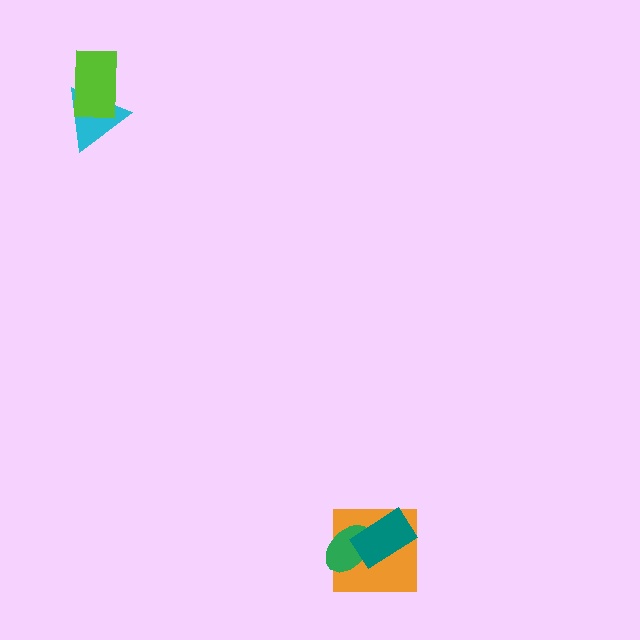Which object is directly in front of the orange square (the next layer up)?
The green ellipse is directly in front of the orange square.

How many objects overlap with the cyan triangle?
1 object overlaps with the cyan triangle.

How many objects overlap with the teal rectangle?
2 objects overlap with the teal rectangle.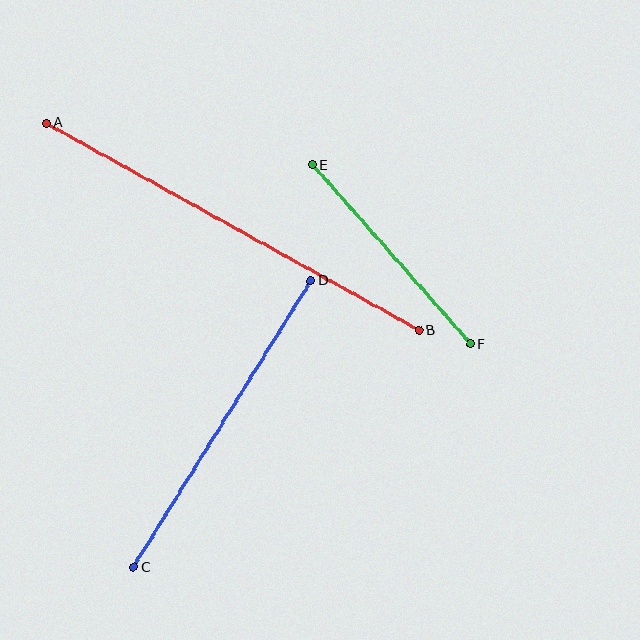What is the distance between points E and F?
The distance is approximately 239 pixels.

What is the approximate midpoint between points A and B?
The midpoint is at approximately (233, 227) pixels.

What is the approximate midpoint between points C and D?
The midpoint is at approximately (222, 424) pixels.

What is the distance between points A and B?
The distance is approximately 426 pixels.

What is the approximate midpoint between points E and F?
The midpoint is at approximately (391, 255) pixels.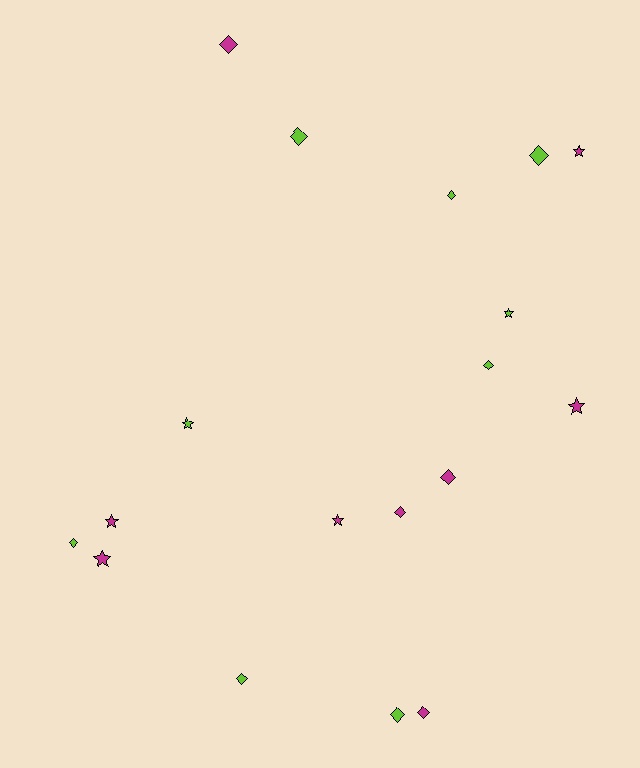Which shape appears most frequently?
Diamond, with 11 objects.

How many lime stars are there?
There are 2 lime stars.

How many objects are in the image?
There are 18 objects.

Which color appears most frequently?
Lime, with 9 objects.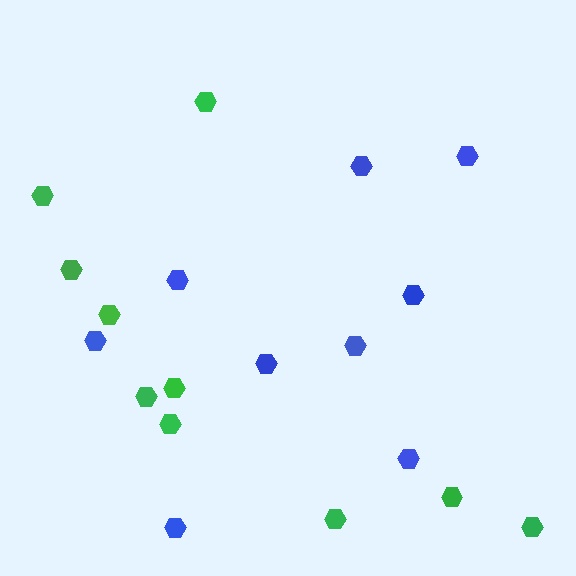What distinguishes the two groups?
There are 2 groups: one group of green hexagons (10) and one group of blue hexagons (9).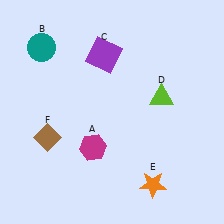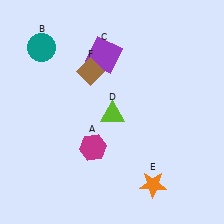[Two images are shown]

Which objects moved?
The objects that moved are: the lime triangle (D), the brown diamond (F).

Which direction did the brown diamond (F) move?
The brown diamond (F) moved up.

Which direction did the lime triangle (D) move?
The lime triangle (D) moved left.